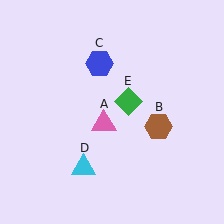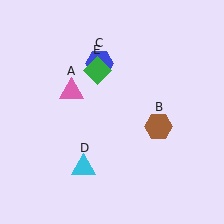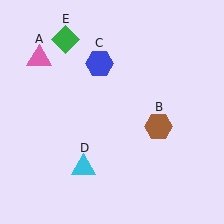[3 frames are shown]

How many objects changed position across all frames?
2 objects changed position: pink triangle (object A), green diamond (object E).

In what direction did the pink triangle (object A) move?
The pink triangle (object A) moved up and to the left.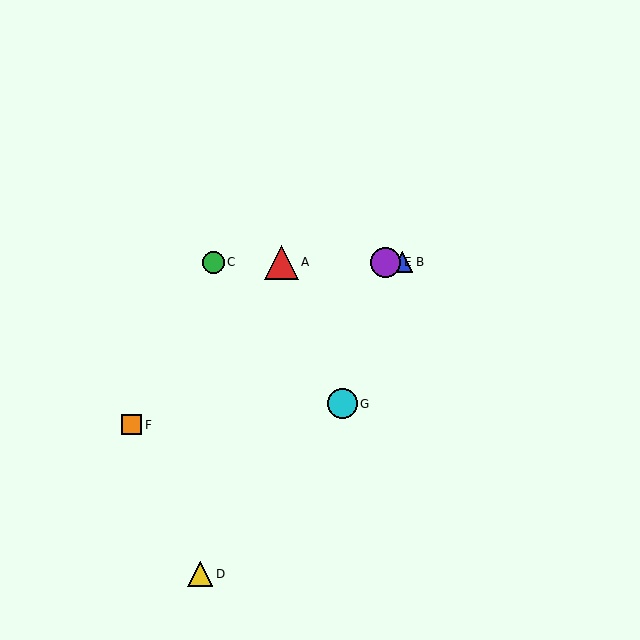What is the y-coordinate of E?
Object E is at y≈262.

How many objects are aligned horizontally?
4 objects (A, B, C, E) are aligned horizontally.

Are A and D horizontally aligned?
No, A is at y≈262 and D is at y≈574.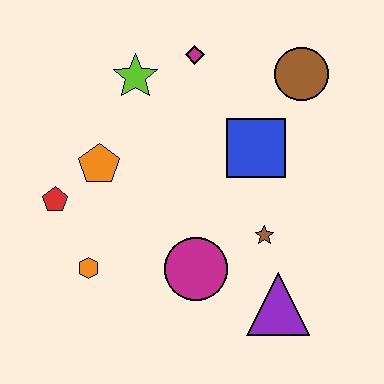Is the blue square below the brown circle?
Yes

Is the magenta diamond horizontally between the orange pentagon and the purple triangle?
Yes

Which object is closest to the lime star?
The magenta diamond is closest to the lime star.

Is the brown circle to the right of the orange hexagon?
Yes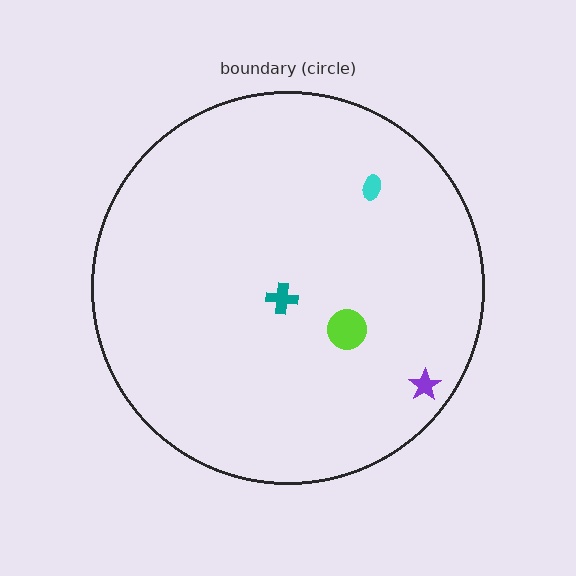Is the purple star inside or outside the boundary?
Inside.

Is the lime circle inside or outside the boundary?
Inside.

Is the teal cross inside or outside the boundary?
Inside.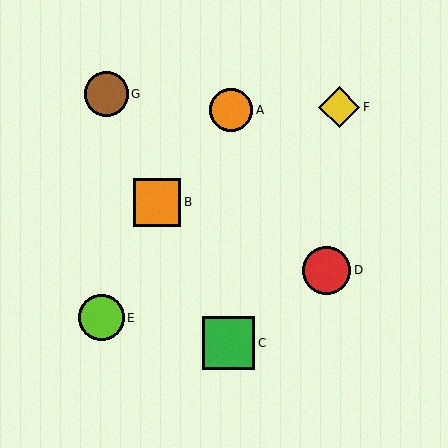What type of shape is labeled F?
Shape F is a yellow diamond.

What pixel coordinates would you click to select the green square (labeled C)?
Click at (229, 343) to select the green square C.